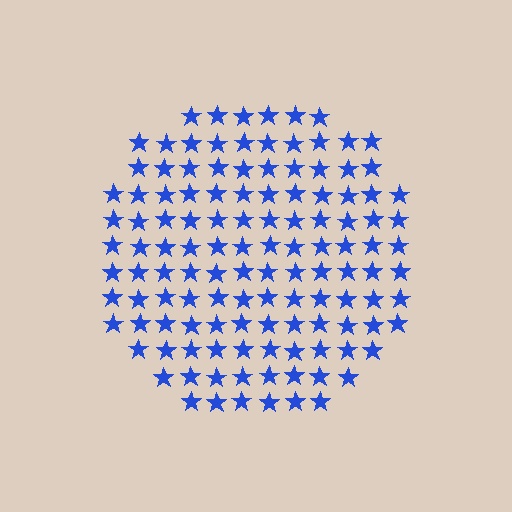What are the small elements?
The small elements are stars.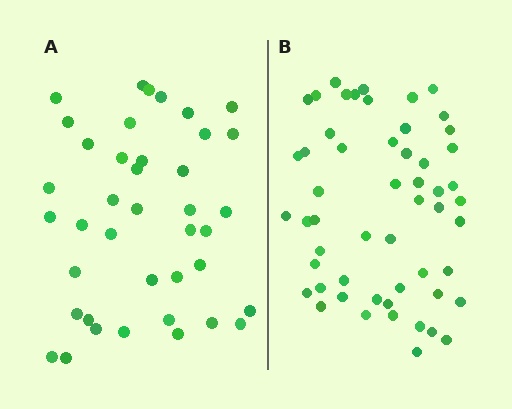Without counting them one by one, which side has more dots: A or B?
Region B (the right region) has more dots.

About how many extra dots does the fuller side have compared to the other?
Region B has approximately 15 more dots than region A.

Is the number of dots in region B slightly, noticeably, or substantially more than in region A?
Region B has noticeably more, but not dramatically so. The ratio is roughly 1.4 to 1.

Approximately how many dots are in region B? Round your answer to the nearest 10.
About 50 dots. (The exact count is 54, which rounds to 50.)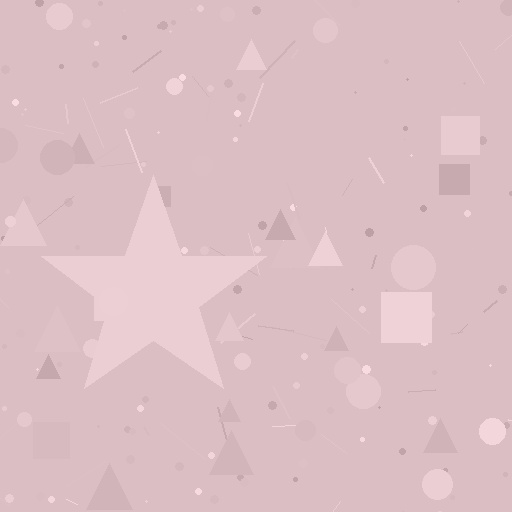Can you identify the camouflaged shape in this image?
The camouflaged shape is a star.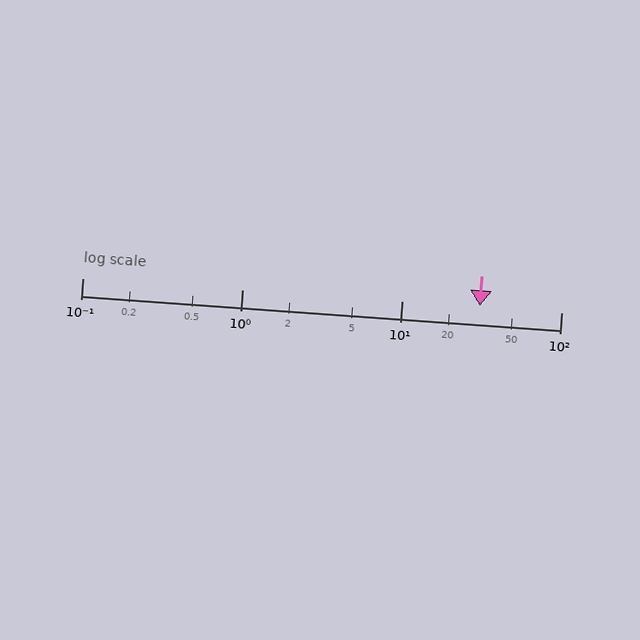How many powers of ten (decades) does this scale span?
The scale spans 3 decades, from 0.1 to 100.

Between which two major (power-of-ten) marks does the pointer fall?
The pointer is between 10 and 100.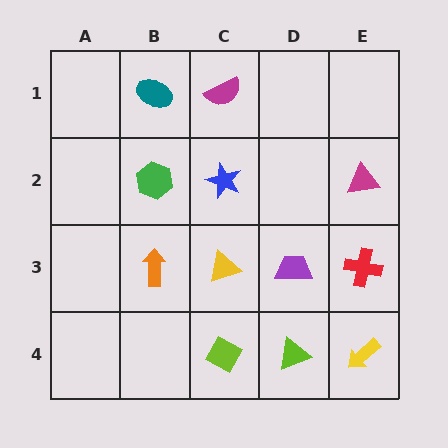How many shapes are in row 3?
4 shapes.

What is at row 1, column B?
A teal ellipse.